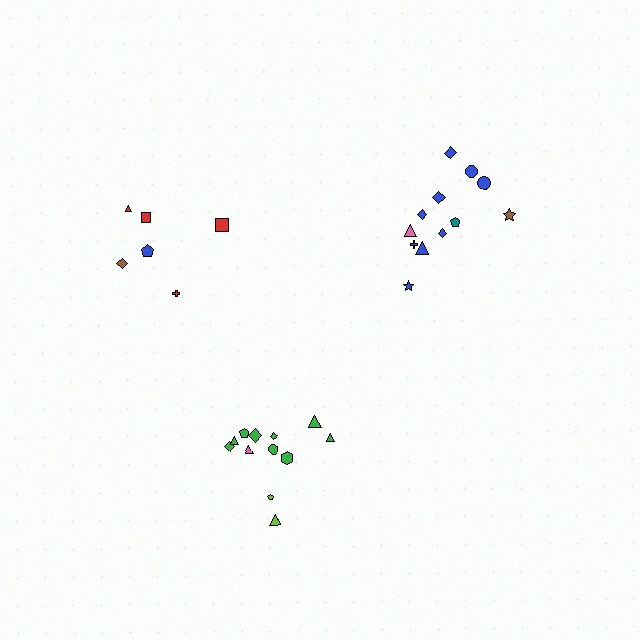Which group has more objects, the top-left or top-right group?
The top-right group.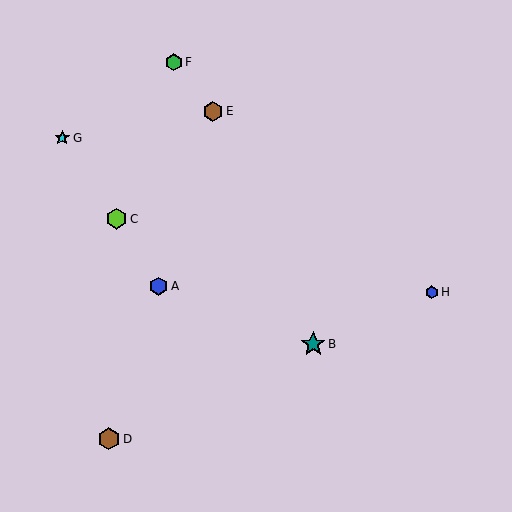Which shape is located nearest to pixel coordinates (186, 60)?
The green hexagon (labeled F) at (174, 62) is nearest to that location.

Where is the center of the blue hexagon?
The center of the blue hexagon is at (432, 292).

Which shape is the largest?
The teal star (labeled B) is the largest.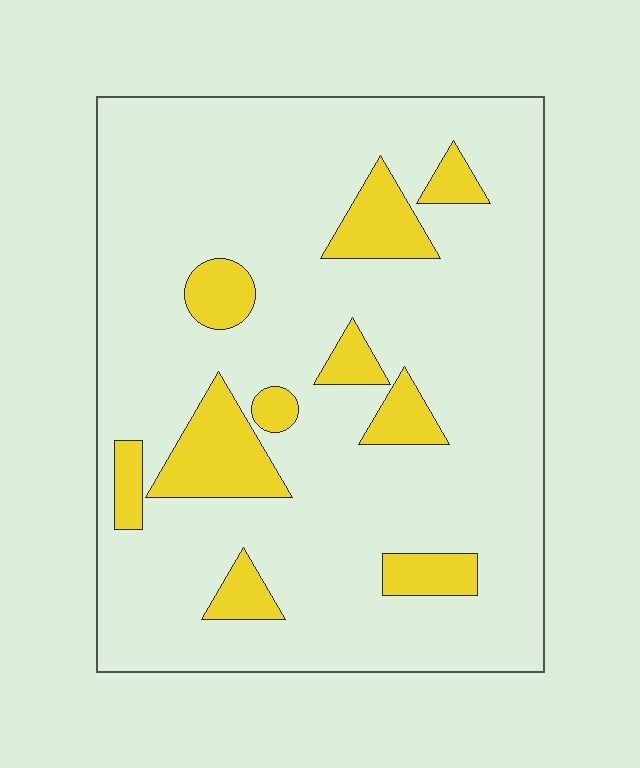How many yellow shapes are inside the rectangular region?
10.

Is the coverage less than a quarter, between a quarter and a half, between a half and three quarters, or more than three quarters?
Less than a quarter.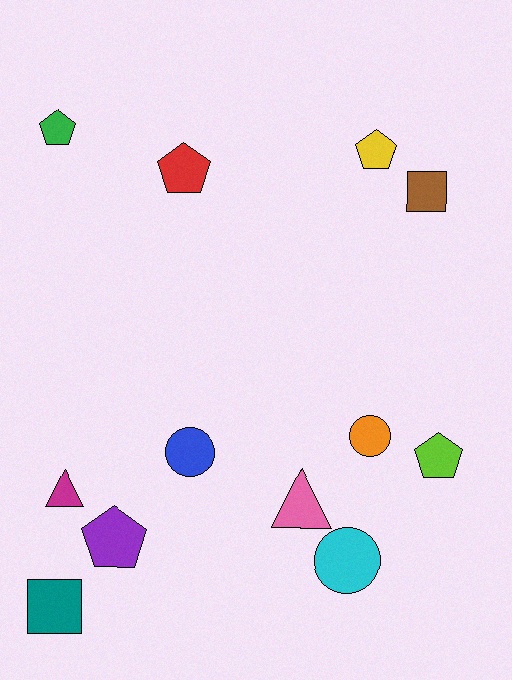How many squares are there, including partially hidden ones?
There are 2 squares.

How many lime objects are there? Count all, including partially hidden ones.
There is 1 lime object.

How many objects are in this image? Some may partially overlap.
There are 12 objects.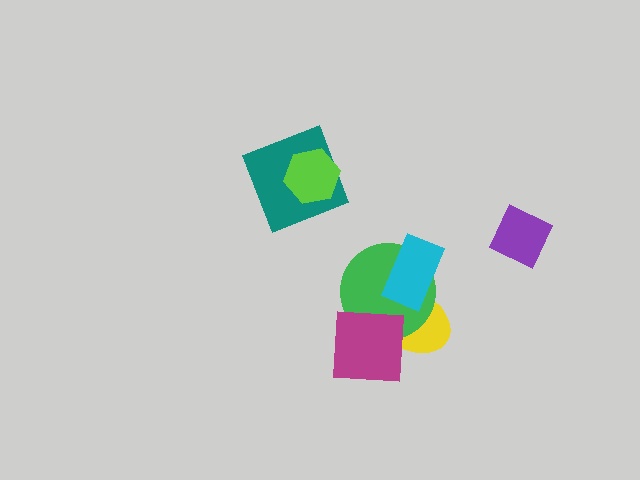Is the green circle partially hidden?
Yes, it is partially covered by another shape.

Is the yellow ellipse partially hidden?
Yes, it is partially covered by another shape.